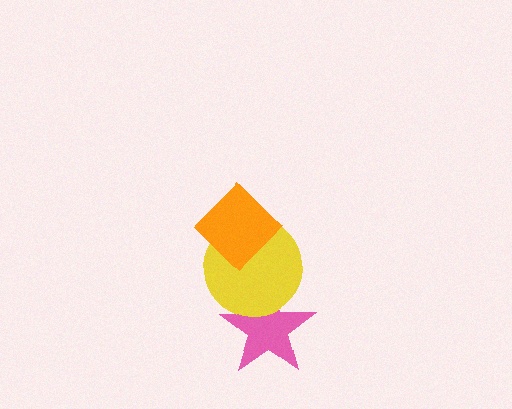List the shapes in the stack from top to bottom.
From top to bottom: the orange diamond, the yellow circle, the pink star.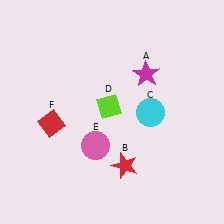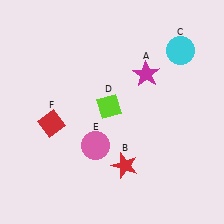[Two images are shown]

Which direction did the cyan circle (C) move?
The cyan circle (C) moved up.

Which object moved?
The cyan circle (C) moved up.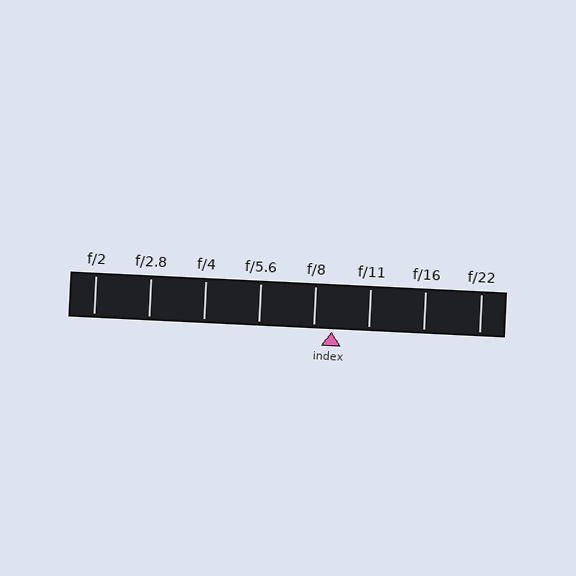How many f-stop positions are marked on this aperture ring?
There are 8 f-stop positions marked.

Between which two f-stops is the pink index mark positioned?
The index mark is between f/8 and f/11.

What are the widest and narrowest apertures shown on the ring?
The widest aperture shown is f/2 and the narrowest is f/22.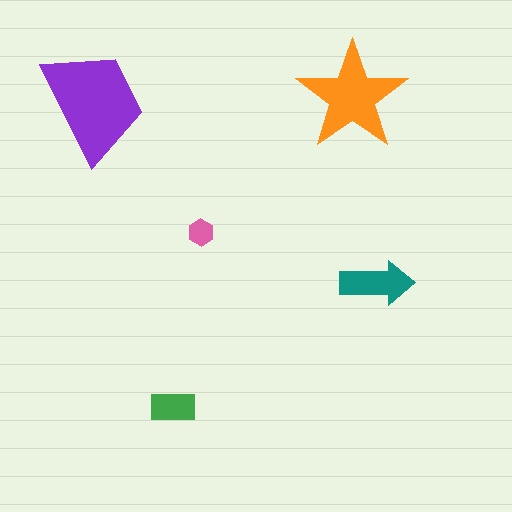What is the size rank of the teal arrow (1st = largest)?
3rd.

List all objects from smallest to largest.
The pink hexagon, the green rectangle, the teal arrow, the orange star, the purple trapezoid.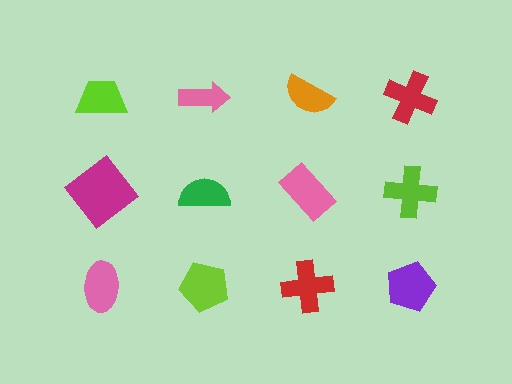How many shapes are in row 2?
4 shapes.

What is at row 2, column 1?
A magenta diamond.